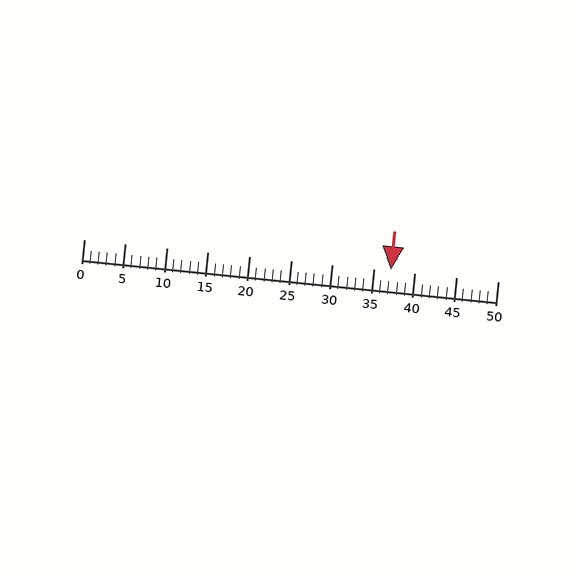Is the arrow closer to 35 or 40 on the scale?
The arrow is closer to 35.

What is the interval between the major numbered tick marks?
The major tick marks are spaced 5 units apart.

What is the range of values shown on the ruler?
The ruler shows values from 0 to 50.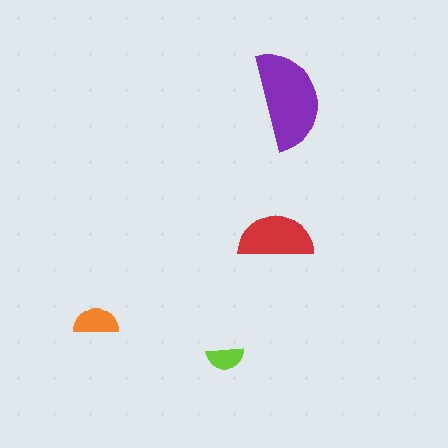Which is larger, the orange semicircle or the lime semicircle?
The orange one.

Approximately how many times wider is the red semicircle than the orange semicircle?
About 1.5 times wider.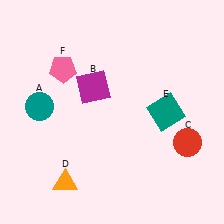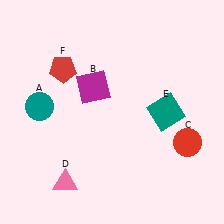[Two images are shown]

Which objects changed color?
D changed from orange to pink. F changed from pink to red.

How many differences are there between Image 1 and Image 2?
There are 2 differences between the two images.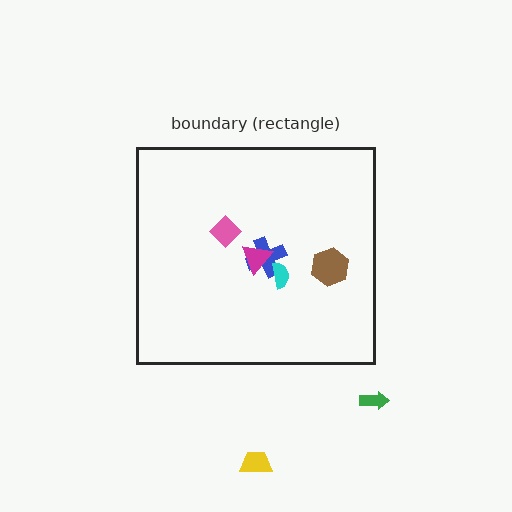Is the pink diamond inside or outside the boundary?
Inside.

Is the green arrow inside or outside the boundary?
Outside.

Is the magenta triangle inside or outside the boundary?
Inside.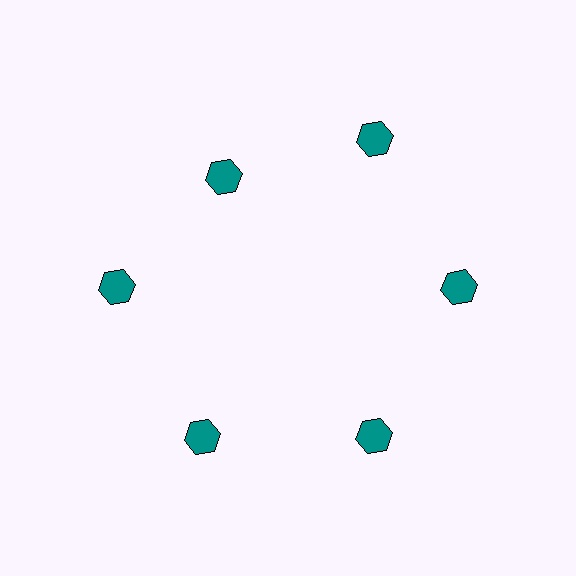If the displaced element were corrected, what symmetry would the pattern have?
It would have 6-fold rotational symmetry — the pattern would map onto itself every 60 degrees.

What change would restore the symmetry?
The symmetry would be restored by moving it outward, back onto the ring so that all 6 hexagons sit at equal angles and equal distance from the center.